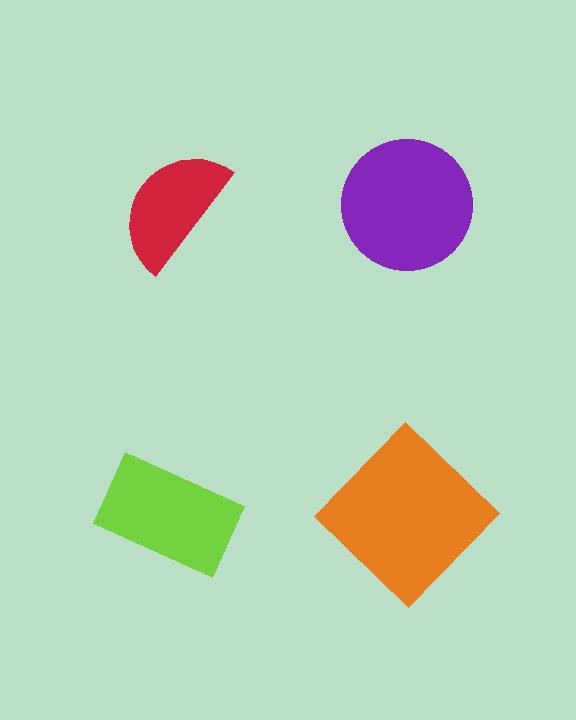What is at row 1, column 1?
A red semicircle.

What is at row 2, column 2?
An orange diamond.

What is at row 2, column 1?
A lime rectangle.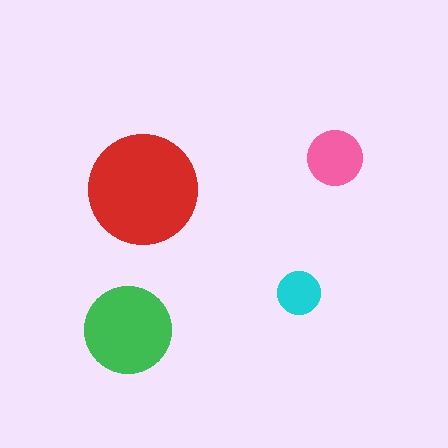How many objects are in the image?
There are 4 objects in the image.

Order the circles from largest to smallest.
the red one, the green one, the pink one, the cyan one.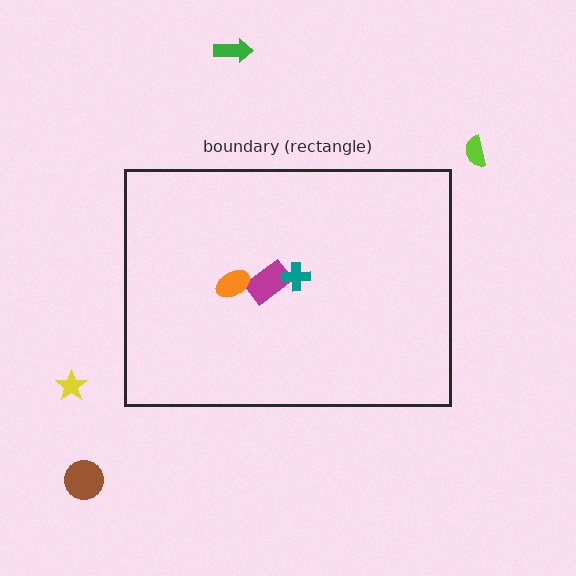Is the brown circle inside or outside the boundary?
Outside.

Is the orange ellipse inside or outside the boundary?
Inside.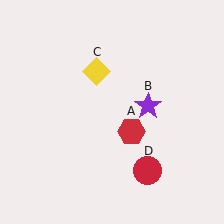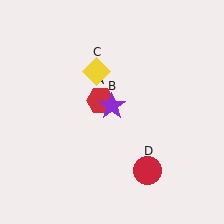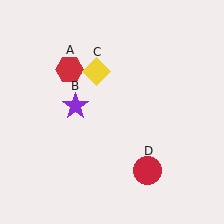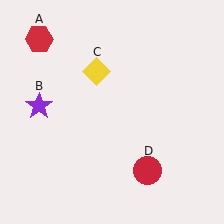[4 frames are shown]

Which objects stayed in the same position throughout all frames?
Yellow diamond (object C) and red circle (object D) remained stationary.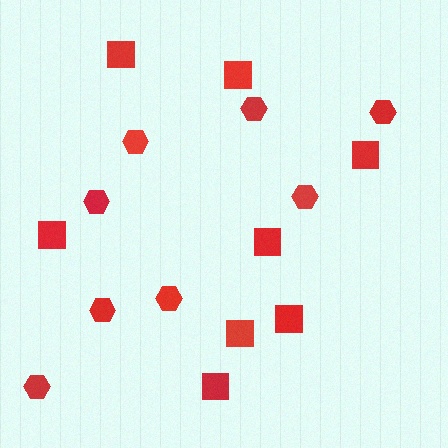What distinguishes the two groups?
There are 2 groups: one group of hexagons (8) and one group of squares (8).